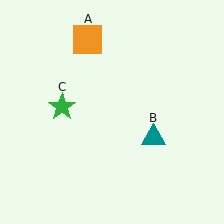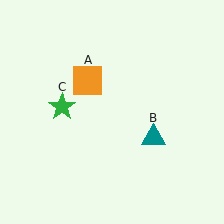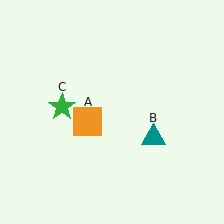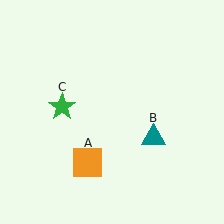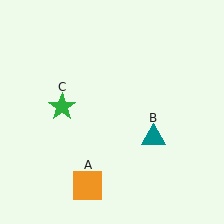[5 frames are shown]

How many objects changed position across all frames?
1 object changed position: orange square (object A).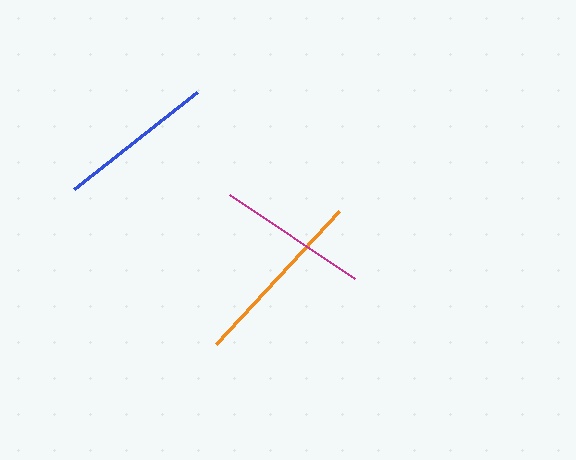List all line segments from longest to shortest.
From longest to shortest: orange, blue, magenta.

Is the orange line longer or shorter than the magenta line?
The orange line is longer than the magenta line.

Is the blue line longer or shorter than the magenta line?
The blue line is longer than the magenta line.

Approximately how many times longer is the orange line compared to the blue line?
The orange line is approximately 1.2 times the length of the blue line.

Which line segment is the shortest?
The magenta line is the shortest at approximately 151 pixels.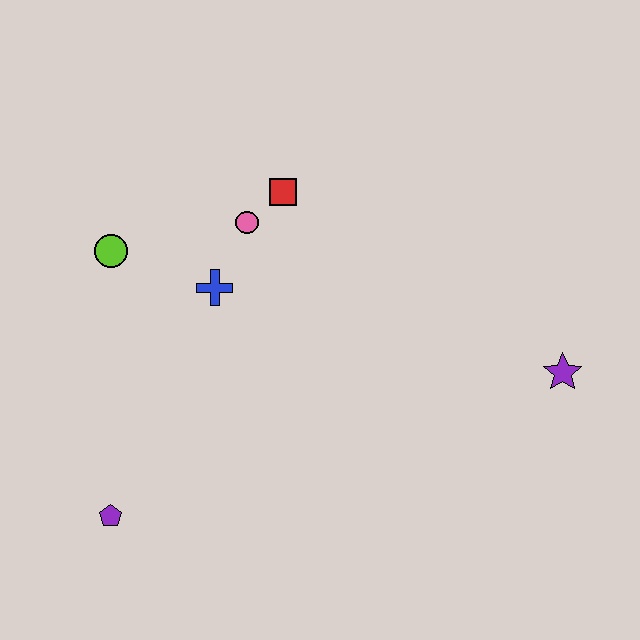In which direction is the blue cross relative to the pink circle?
The blue cross is below the pink circle.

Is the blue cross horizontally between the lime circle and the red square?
Yes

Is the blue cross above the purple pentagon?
Yes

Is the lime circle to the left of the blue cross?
Yes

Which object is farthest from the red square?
The purple pentagon is farthest from the red square.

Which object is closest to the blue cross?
The pink circle is closest to the blue cross.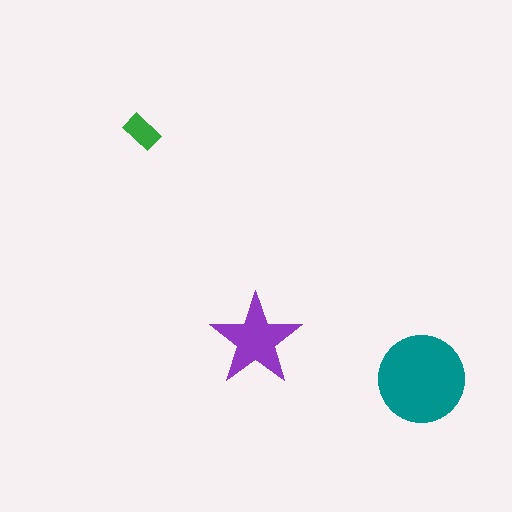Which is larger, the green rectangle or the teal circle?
The teal circle.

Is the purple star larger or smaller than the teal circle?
Smaller.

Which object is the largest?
The teal circle.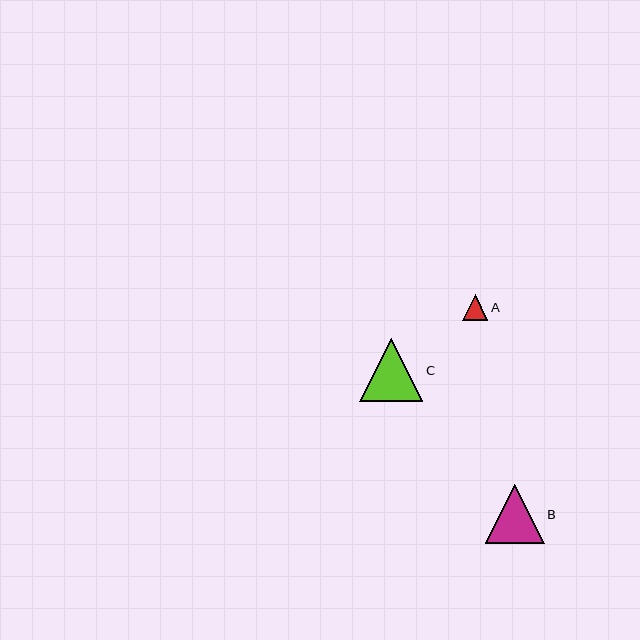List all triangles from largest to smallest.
From largest to smallest: C, B, A.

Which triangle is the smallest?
Triangle A is the smallest with a size of approximately 25 pixels.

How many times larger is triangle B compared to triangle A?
Triangle B is approximately 2.3 times the size of triangle A.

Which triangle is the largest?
Triangle C is the largest with a size of approximately 63 pixels.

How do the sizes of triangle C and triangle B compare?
Triangle C and triangle B are approximately the same size.